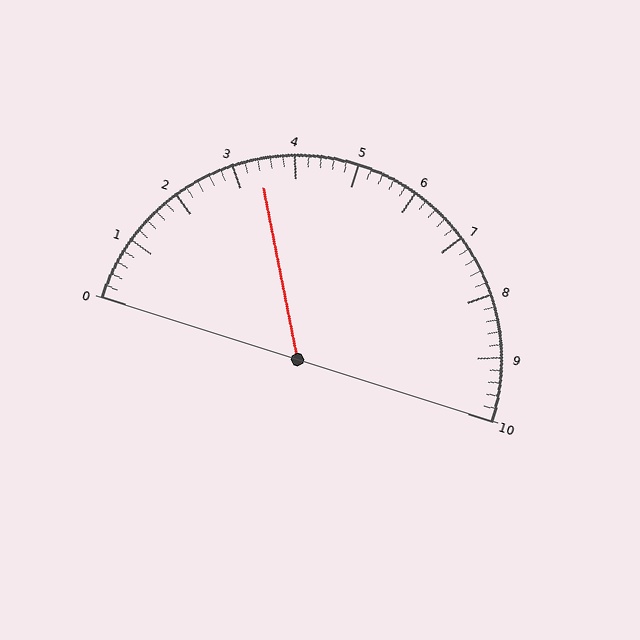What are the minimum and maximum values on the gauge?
The gauge ranges from 0 to 10.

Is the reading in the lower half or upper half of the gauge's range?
The reading is in the lower half of the range (0 to 10).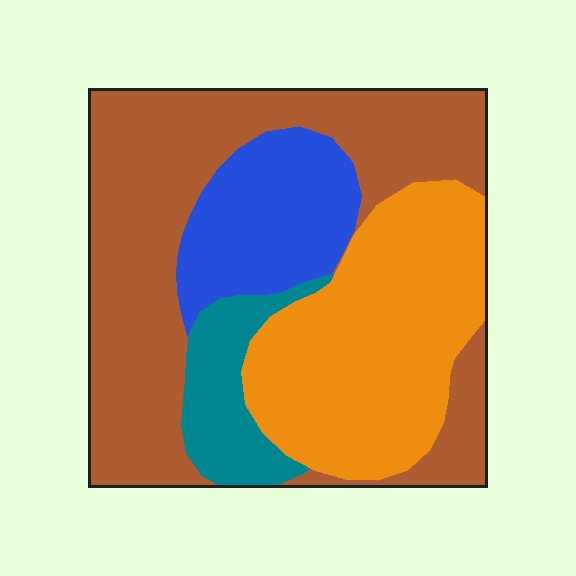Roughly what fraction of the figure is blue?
Blue takes up about one sixth (1/6) of the figure.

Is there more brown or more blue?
Brown.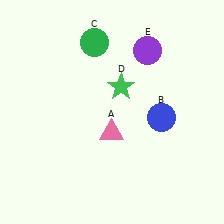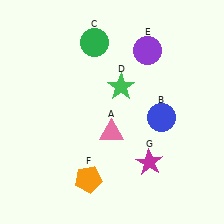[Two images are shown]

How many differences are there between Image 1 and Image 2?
There are 2 differences between the two images.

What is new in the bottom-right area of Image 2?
A magenta star (G) was added in the bottom-right area of Image 2.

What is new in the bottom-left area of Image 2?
An orange pentagon (F) was added in the bottom-left area of Image 2.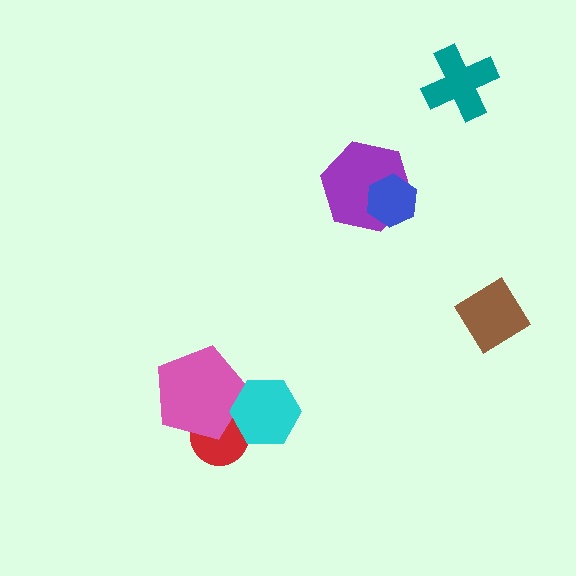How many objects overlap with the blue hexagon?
1 object overlaps with the blue hexagon.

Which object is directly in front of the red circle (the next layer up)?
The pink pentagon is directly in front of the red circle.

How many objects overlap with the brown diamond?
0 objects overlap with the brown diamond.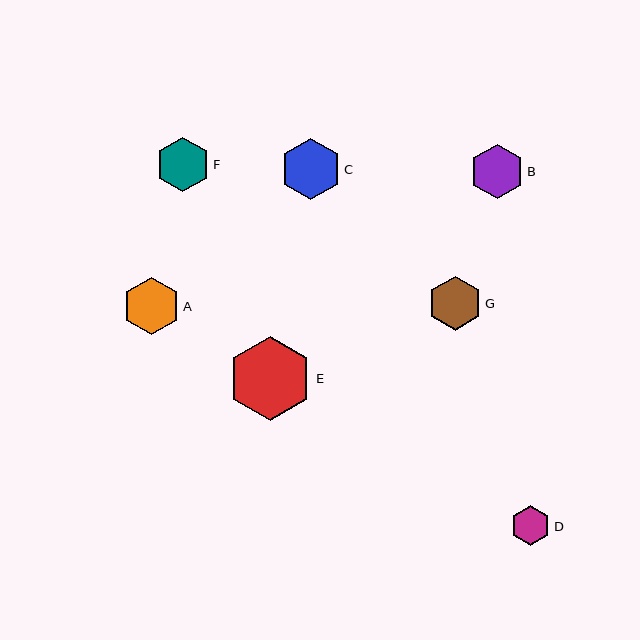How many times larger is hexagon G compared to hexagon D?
Hexagon G is approximately 1.4 times the size of hexagon D.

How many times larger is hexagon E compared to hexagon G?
Hexagon E is approximately 1.6 times the size of hexagon G.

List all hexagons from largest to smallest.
From largest to smallest: E, C, A, F, B, G, D.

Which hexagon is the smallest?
Hexagon D is the smallest with a size of approximately 40 pixels.